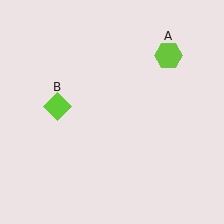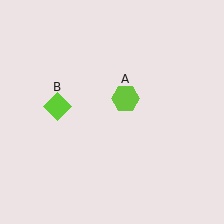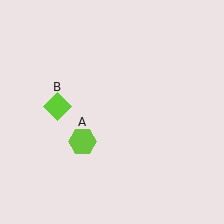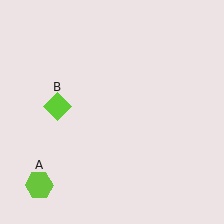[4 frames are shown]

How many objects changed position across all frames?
1 object changed position: lime hexagon (object A).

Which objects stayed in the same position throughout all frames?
Lime diamond (object B) remained stationary.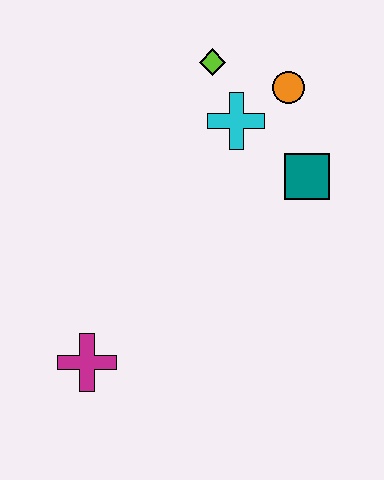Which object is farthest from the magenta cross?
The orange circle is farthest from the magenta cross.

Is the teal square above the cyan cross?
No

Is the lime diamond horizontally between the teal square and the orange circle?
No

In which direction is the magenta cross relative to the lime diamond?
The magenta cross is below the lime diamond.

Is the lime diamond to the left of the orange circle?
Yes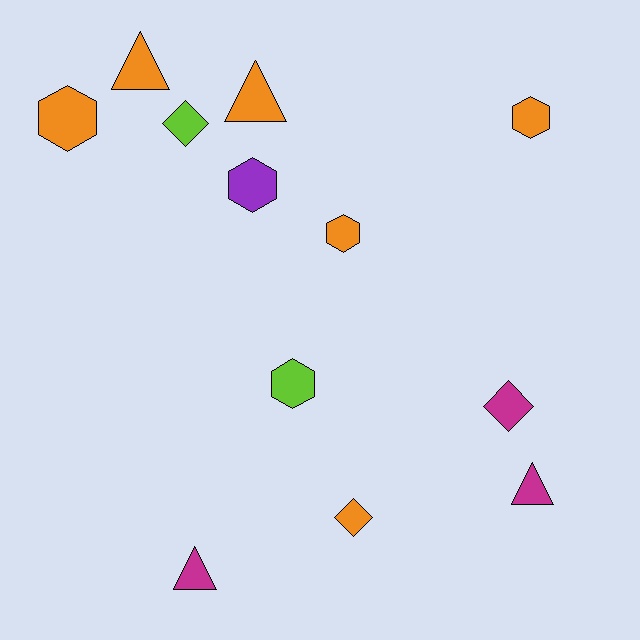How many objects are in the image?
There are 12 objects.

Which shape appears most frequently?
Hexagon, with 5 objects.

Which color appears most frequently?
Orange, with 6 objects.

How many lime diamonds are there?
There is 1 lime diamond.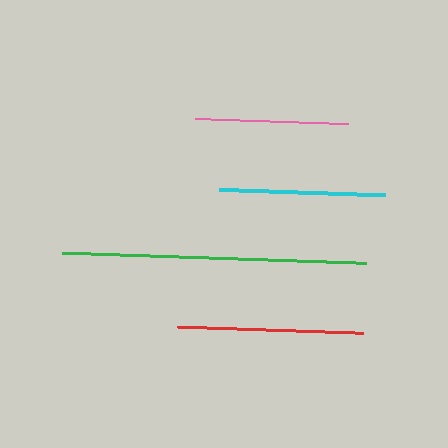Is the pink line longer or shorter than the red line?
The red line is longer than the pink line.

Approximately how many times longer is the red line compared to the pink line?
The red line is approximately 1.2 times the length of the pink line.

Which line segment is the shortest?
The pink line is the shortest at approximately 154 pixels.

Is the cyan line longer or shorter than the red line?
The red line is longer than the cyan line.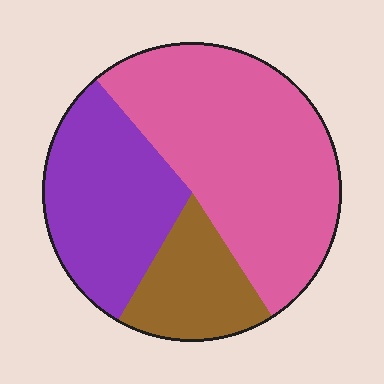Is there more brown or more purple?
Purple.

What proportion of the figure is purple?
Purple covers around 30% of the figure.